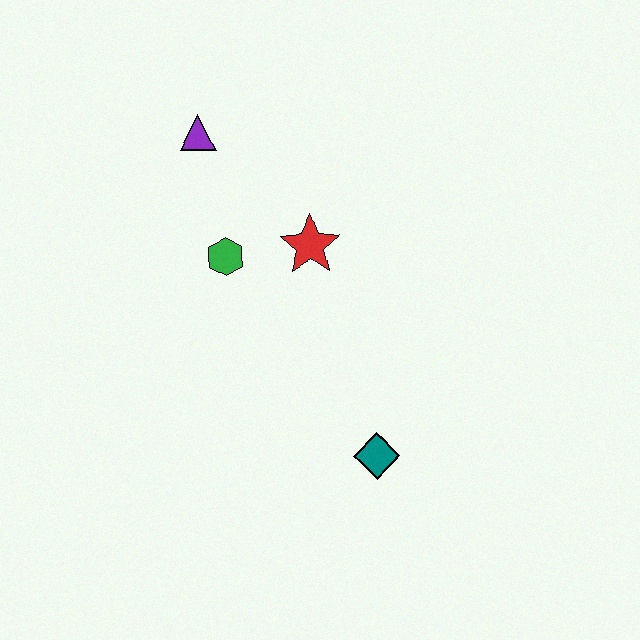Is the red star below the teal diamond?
No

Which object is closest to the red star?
The green hexagon is closest to the red star.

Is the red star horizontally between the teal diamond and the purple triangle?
Yes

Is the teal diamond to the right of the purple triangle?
Yes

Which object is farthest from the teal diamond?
The purple triangle is farthest from the teal diamond.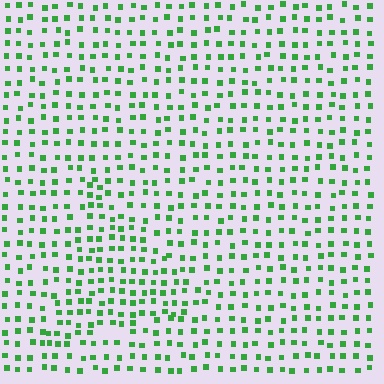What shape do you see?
I see a triangle.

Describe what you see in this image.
The image contains small green elements arranged at two different densities. A triangle-shaped region is visible where the elements are more densely packed than the surrounding area.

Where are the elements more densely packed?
The elements are more densely packed inside the triangle boundary.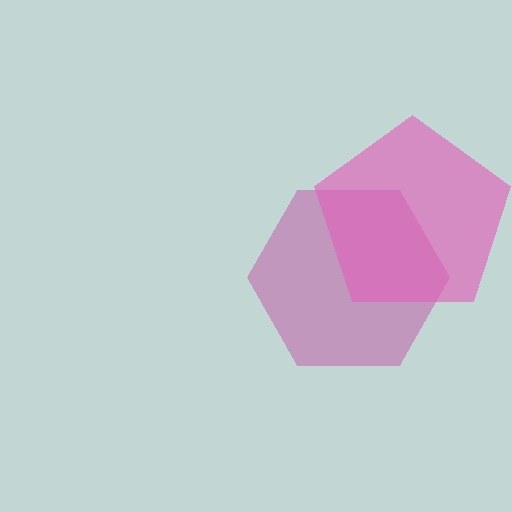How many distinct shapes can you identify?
There are 2 distinct shapes: a magenta hexagon, a pink pentagon.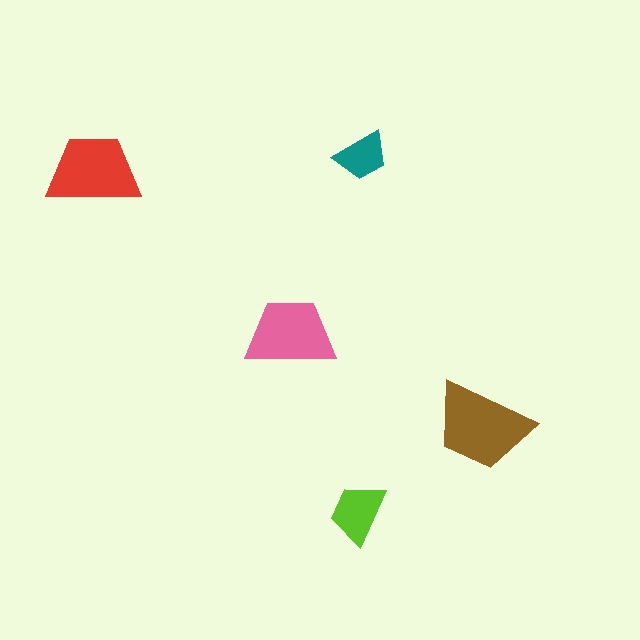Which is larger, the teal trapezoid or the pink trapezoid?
The pink one.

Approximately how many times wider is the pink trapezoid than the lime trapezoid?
About 1.5 times wider.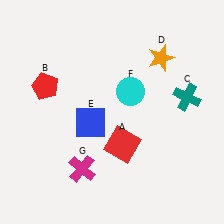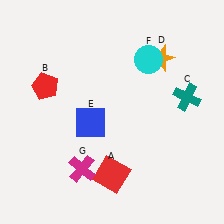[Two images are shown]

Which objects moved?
The objects that moved are: the red square (A), the cyan circle (F).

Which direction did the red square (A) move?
The red square (A) moved down.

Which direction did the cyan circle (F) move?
The cyan circle (F) moved up.